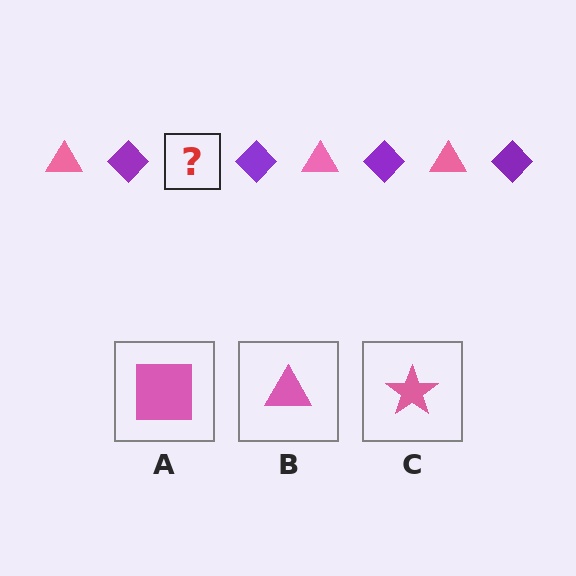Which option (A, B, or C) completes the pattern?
B.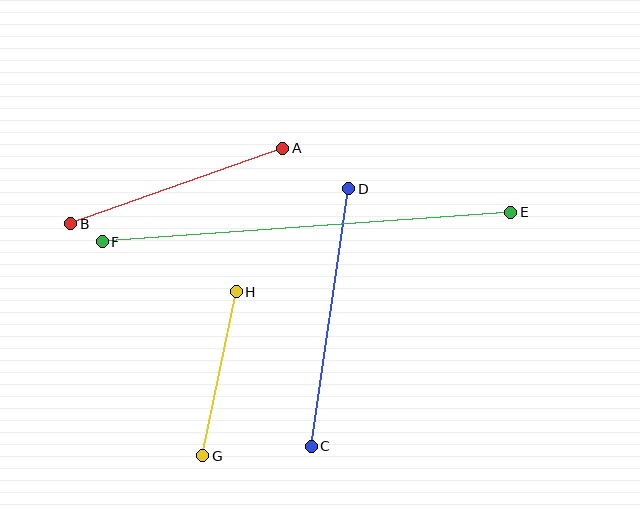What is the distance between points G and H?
The distance is approximately 167 pixels.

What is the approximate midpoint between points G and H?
The midpoint is at approximately (220, 374) pixels.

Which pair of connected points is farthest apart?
Points E and F are farthest apart.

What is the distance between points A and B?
The distance is approximately 225 pixels.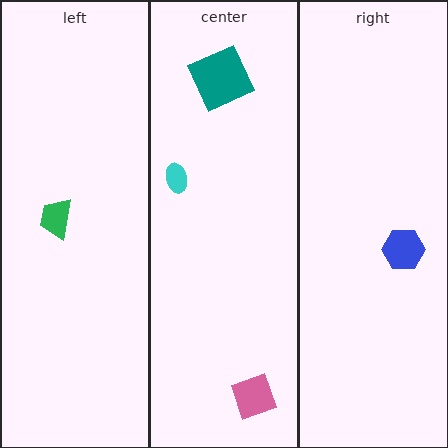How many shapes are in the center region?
3.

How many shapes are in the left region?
1.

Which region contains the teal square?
The center region.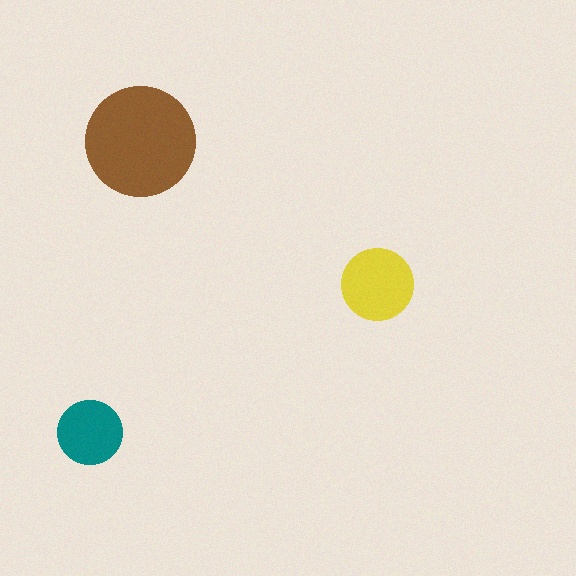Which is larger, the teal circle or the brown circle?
The brown one.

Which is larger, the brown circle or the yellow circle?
The brown one.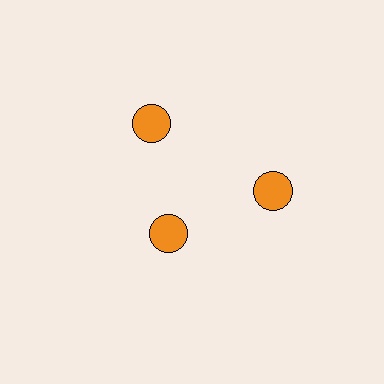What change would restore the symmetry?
The symmetry would be restored by moving it outward, back onto the ring so that all 3 circles sit at equal angles and equal distance from the center.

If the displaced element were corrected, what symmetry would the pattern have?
It would have 3-fold rotational symmetry — the pattern would map onto itself every 120 degrees.